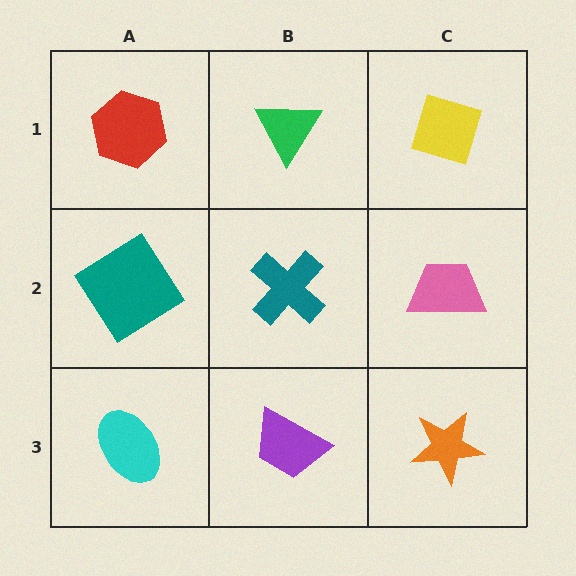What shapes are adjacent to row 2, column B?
A green triangle (row 1, column B), a purple trapezoid (row 3, column B), a teal diamond (row 2, column A), a pink trapezoid (row 2, column C).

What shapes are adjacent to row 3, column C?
A pink trapezoid (row 2, column C), a purple trapezoid (row 3, column B).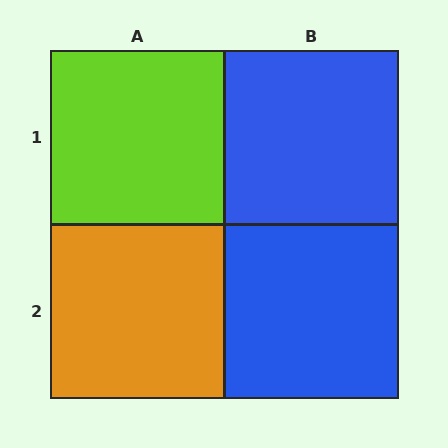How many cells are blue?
2 cells are blue.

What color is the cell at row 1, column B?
Blue.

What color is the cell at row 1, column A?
Lime.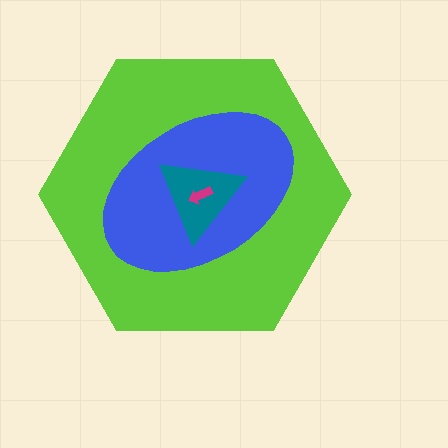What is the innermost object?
The magenta arrow.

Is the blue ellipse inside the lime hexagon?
Yes.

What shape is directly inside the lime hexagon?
The blue ellipse.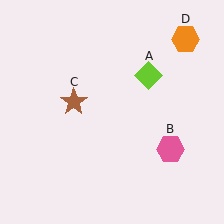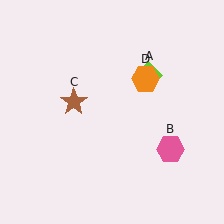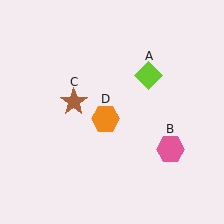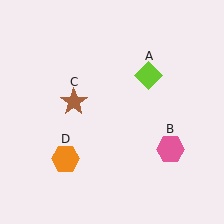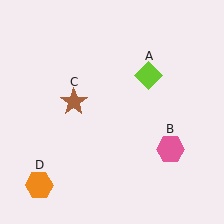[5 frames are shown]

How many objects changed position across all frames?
1 object changed position: orange hexagon (object D).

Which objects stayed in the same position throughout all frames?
Lime diamond (object A) and pink hexagon (object B) and brown star (object C) remained stationary.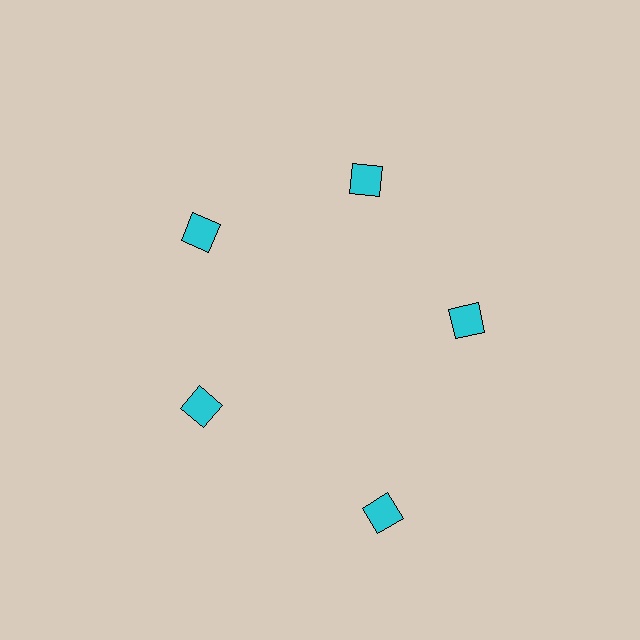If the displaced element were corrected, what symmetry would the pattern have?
It would have 5-fold rotational symmetry — the pattern would map onto itself every 72 degrees.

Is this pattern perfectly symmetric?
No. The 5 cyan diamonds are arranged in a ring, but one element near the 5 o'clock position is pushed outward from the center, breaking the 5-fold rotational symmetry.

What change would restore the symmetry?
The symmetry would be restored by moving it inward, back onto the ring so that all 5 diamonds sit at equal angles and equal distance from the center.